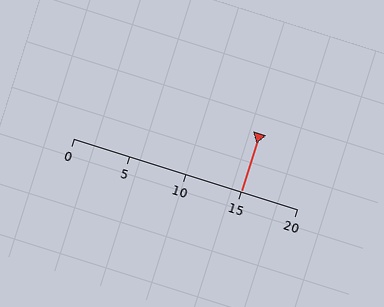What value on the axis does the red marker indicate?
The marker indicates approximately 15.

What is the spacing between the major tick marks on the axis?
The major ticks are spaced 5 apart.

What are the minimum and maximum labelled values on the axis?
The axis runs from 0 to 20.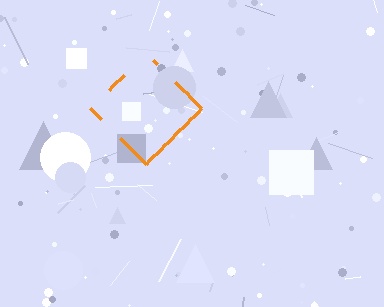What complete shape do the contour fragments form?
The contour fragments form a diamond.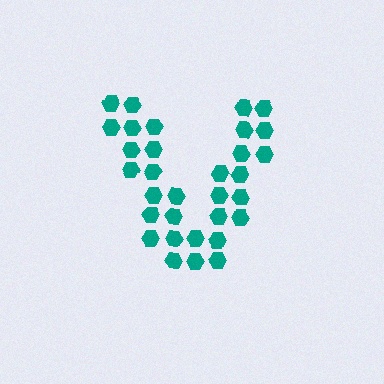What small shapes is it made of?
It is made of small hexagons.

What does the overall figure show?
The overall figure shows the letter V.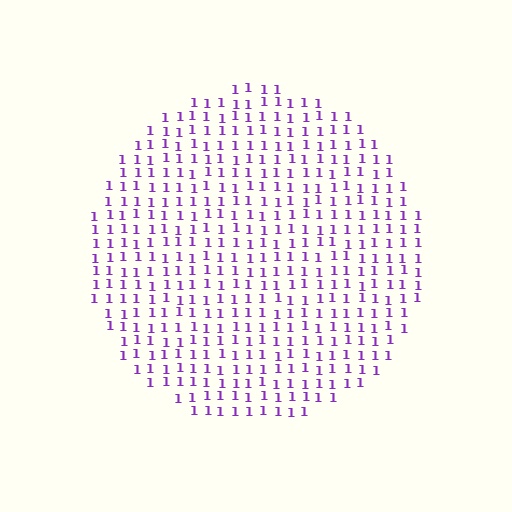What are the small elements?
The small elements are digit 1's.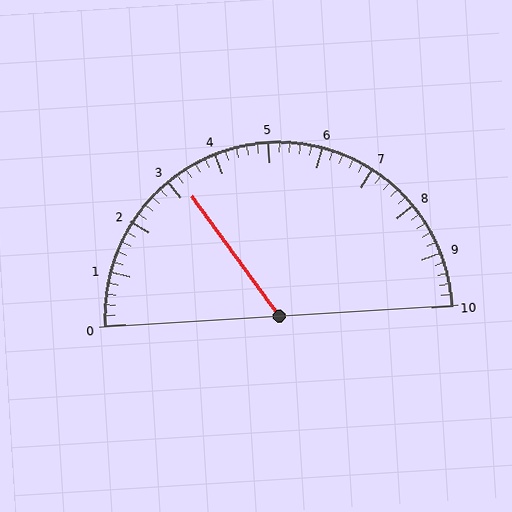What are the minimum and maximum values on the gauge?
The gauge ranges from 0 to 10.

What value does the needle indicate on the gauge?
The needle indicates approximately 3.2.